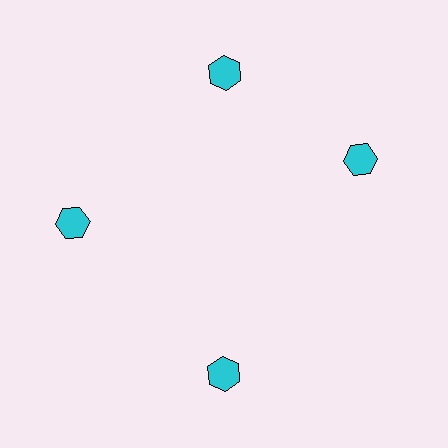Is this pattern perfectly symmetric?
No. The 4 cyan hexagons are arranged in a ring, but one element near the 3 o'clock position is rotated out of alignment along the ring, breaking the 4-fold rotational symmetry.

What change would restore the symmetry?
The symmetry would be restored by rotating it back into even spacing with its neighbors so that all 4 hexagons sit at equal angles and equal distance from the center.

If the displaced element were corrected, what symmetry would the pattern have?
It would have 4-fold rotational symmetry — the pattern would map onto itself every 90 degrees.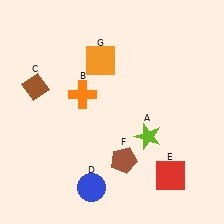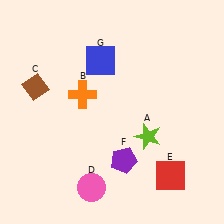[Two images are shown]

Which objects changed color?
D changed from blue to pink. F changed from brown to purple. G changed from orange to blue.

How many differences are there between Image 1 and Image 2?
There are 3 differences between the two images.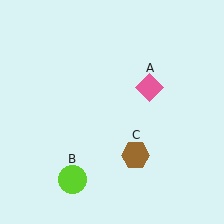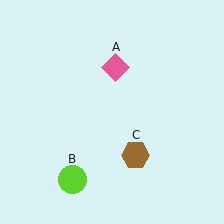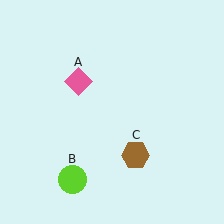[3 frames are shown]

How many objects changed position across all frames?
1 object changed position: pink diamond (object A).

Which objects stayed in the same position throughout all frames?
Lime circle (object B) and brown hexagon (object C) remained stationary.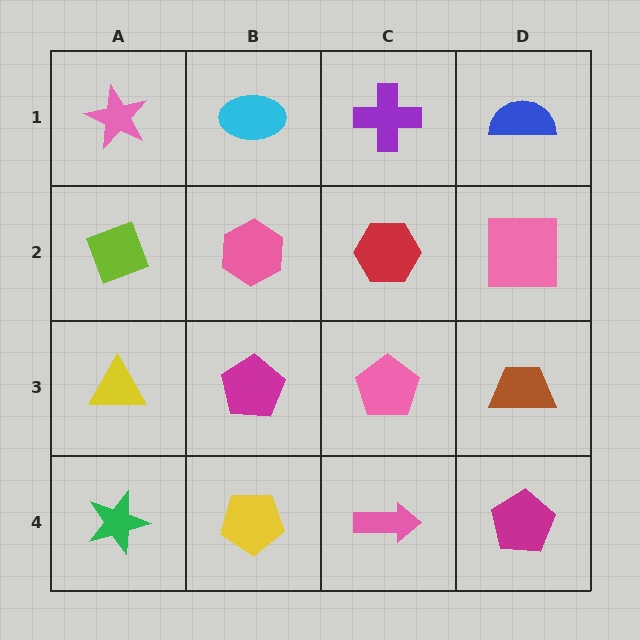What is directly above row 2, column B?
A cyan ellipse.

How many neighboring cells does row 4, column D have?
2.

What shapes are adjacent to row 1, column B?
A pink hexagon (row 2, column B), a pink star (row 1, column A), a purple cross (row 1, column C).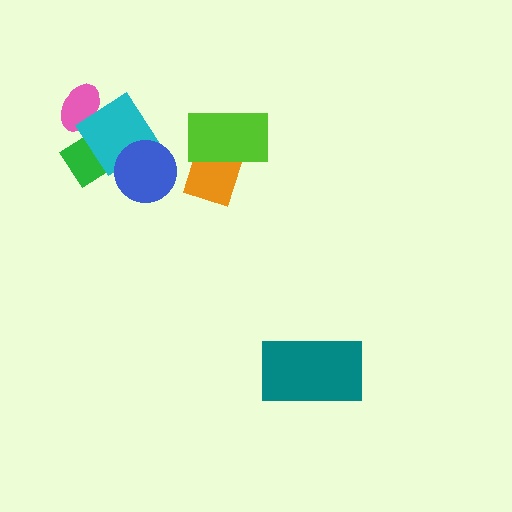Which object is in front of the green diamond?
The cyan diamond is in front of the green diamond.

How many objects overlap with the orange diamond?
1 object overlaps with the orange diamond.